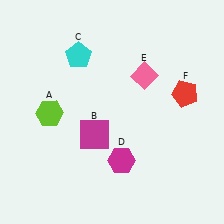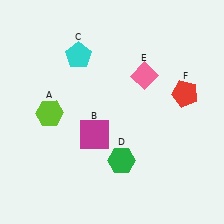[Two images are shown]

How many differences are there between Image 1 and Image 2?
There is 1 difference between the two images.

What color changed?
The hexagon (D) changed from magenta in Image 1 to green in Image 2.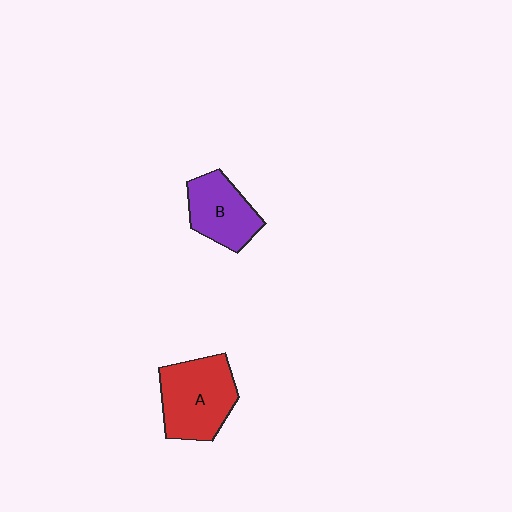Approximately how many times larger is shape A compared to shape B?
Approximately 1.3 times.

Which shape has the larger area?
Shape A (red).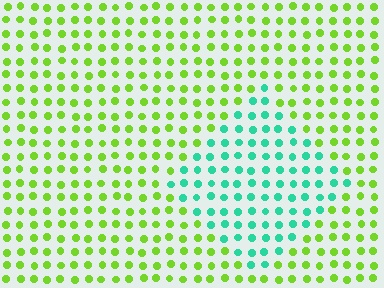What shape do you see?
I see a diamond.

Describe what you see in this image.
The image is filled with small lime elements in a uniform arrangement. A diamond-shaped region is visible where the elements are tinted to a slightly different hue, forming a subtle color boundary.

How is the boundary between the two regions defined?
The boundary is defined purely by a slight shift in hue (about 66 degrees). Spacing, size, and orientation are identical on both sides.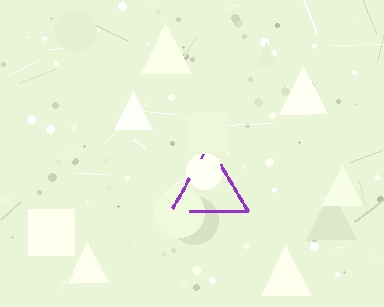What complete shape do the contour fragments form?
The contour fragments form a triangle.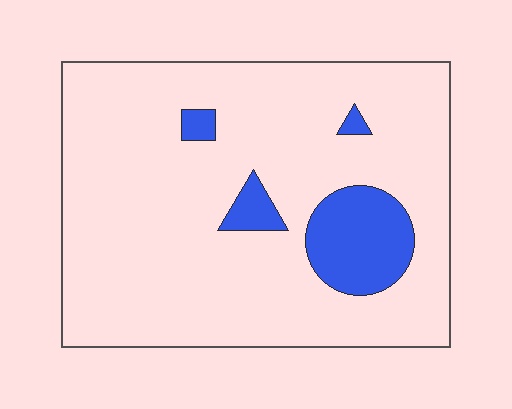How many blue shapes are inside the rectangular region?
4.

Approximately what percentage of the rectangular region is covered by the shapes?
Approximately 10%.